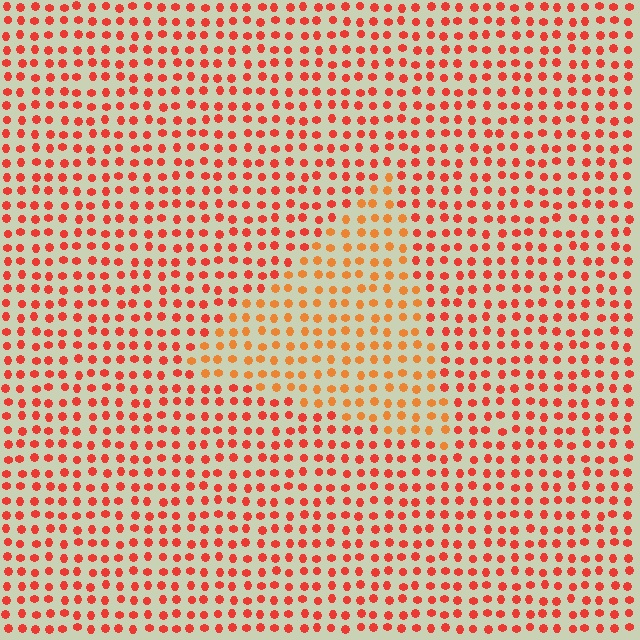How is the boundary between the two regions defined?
The boundary is defined purely by a slight shift in hue (about 25 degrees). Spacing, size, and orientation are identical on both sides.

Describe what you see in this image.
The image is filled with small red elements in a uniform arrangement. A triangle-shaped region is visible where the elements are tinted to a slightly different hue, forming a subtle color boundary.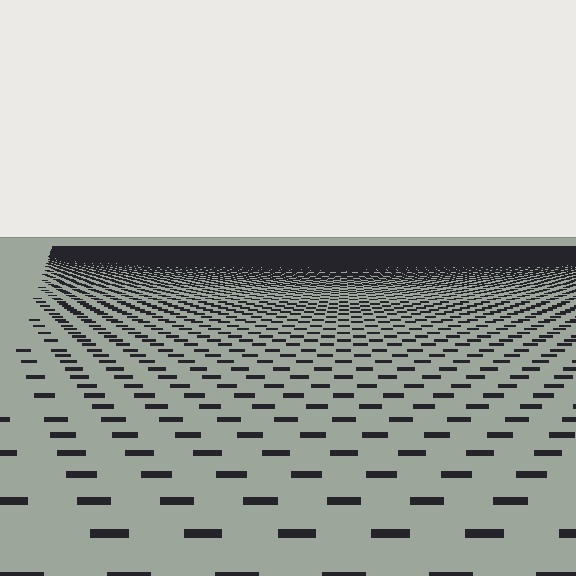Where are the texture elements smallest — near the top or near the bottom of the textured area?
Near the top.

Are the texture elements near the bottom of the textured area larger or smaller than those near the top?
Larger. Near the bottom, elements are closer to the viewer and appear at a bigger on-screen size.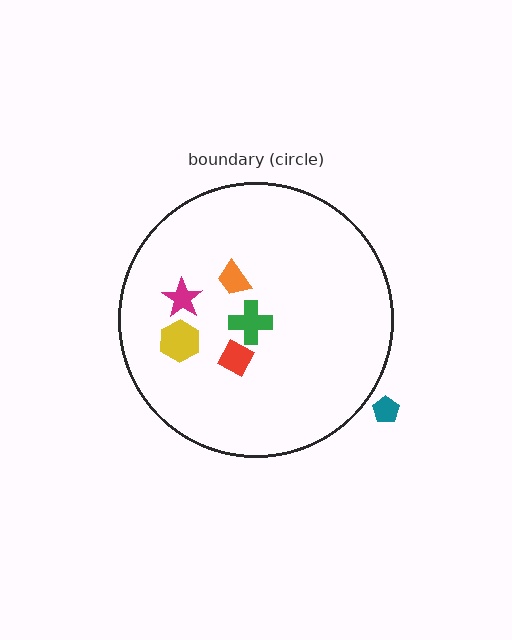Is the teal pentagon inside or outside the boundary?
Outside.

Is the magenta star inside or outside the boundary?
Inside.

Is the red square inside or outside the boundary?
Inside.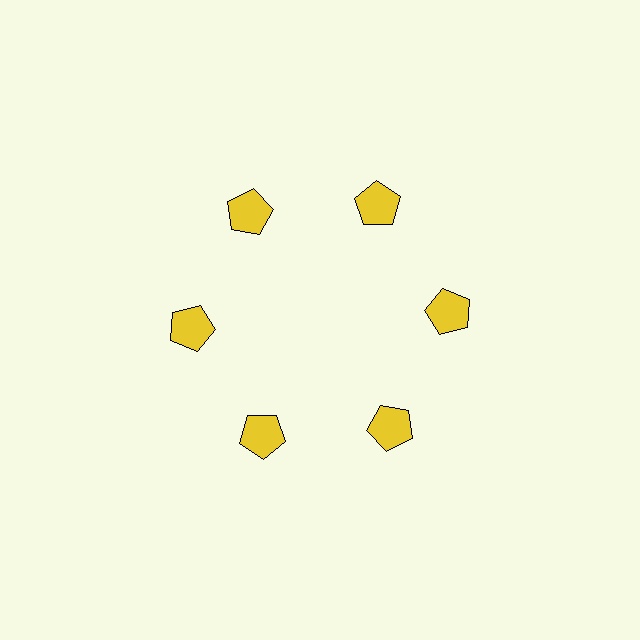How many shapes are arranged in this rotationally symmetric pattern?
There are 6 shapes, arranged in 6 groups of 1.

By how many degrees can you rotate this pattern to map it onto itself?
The pattern maps onto itself every 60 degrees of rotation.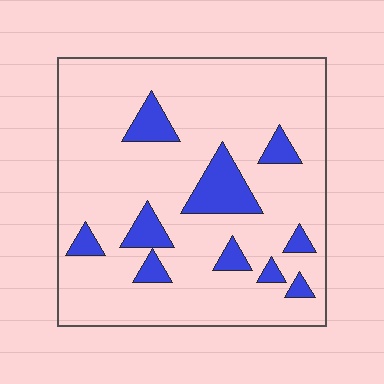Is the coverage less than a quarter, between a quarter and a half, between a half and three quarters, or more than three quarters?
Less than a quarter.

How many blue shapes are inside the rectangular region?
10.